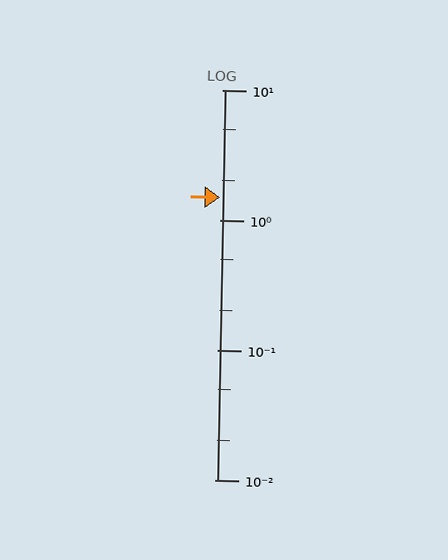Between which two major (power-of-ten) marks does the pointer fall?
The pointer is between 1 and 10.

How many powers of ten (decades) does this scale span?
The scale spans 3 decades, from 0.01 to 10.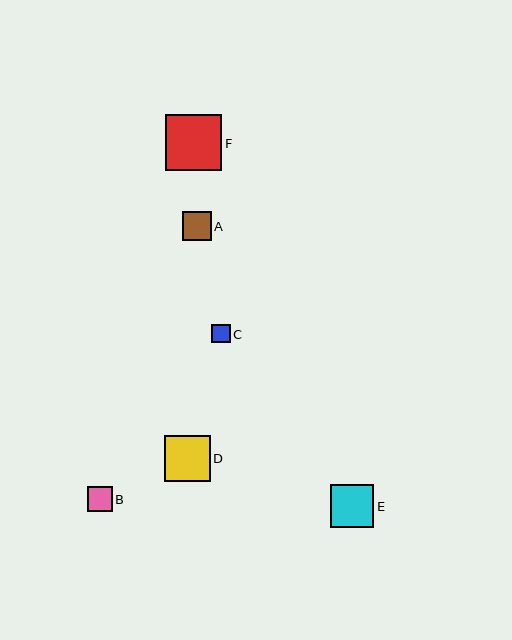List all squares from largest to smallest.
From largest to smallest: F, D, E, A, B, C.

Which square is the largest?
Square F is the largest with a size of approximately 56 pixels.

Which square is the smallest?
Square C is the smallest with a size of approximately 19 pixels.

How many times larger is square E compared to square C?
Square E is approximately 2.3 times the size of square C.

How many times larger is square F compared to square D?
Square F is approximately 1.2 times the size of square D.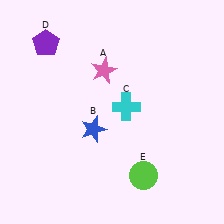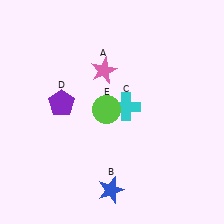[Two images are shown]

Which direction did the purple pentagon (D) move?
The purple pentagon (D) moved down.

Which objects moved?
The objects that moved are: the blue star (B), the purple pentagon (D), the lime circle (E).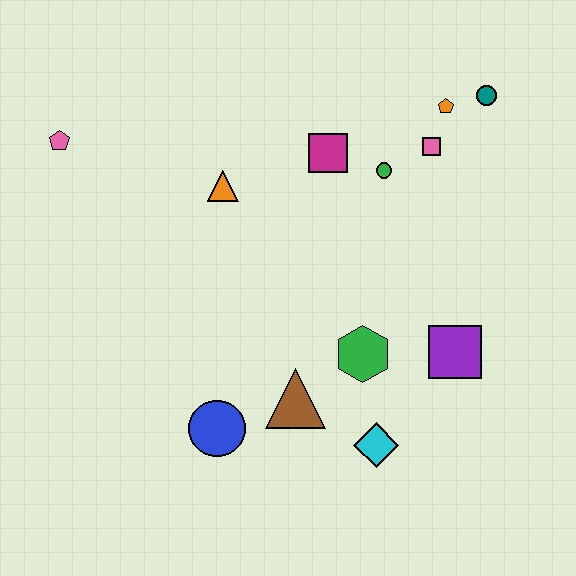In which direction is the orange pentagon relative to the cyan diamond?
The orange pentagon is above the cyan diamond.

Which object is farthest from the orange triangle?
The cyan diamond is farthest from the orange triangle.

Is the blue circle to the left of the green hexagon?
Yes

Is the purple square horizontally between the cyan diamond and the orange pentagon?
No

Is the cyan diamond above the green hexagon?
No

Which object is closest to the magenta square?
The green circle is closest to the magenta square.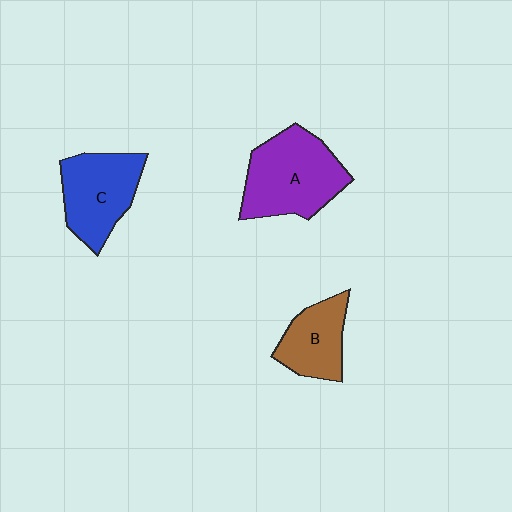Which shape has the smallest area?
Shape B (brown).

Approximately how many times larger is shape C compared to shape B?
Approximately 1.3 times.